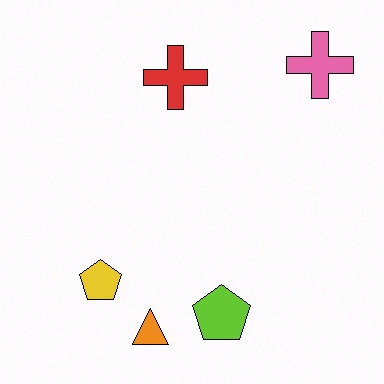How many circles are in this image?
There are no circles.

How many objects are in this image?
There are 5 objects.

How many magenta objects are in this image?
There are no magenta objects.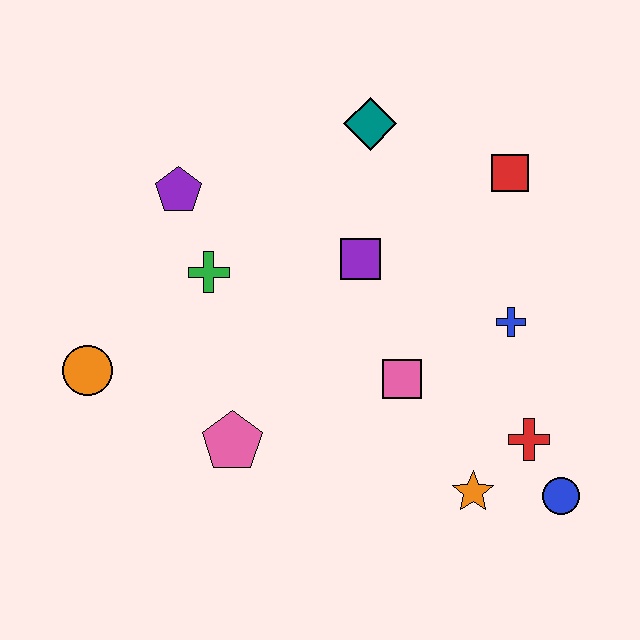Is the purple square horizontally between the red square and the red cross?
No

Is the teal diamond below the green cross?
No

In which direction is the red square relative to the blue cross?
The red square is above the blue cross.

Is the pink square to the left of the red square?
Yes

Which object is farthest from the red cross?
The orange circle is farthest from the red cross.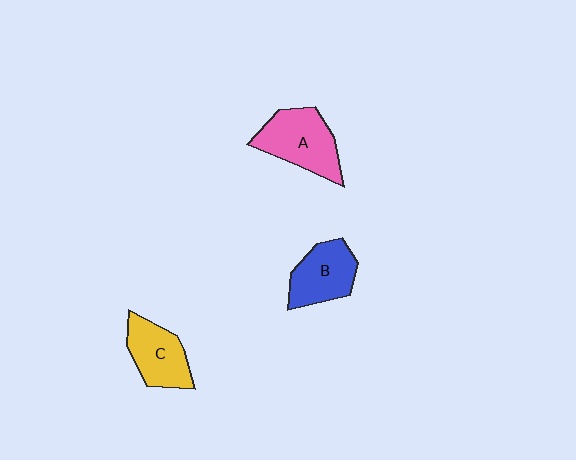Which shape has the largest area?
Shape A (pink).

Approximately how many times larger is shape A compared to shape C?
Approximately 1.2 times.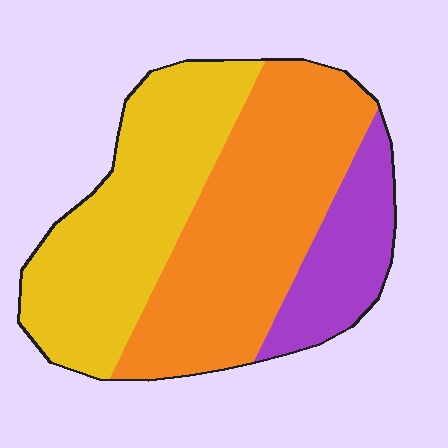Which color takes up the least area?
Purple, at roughly 15%.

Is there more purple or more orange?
Orange.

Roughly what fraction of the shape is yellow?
Yellow covers 39% of the shape.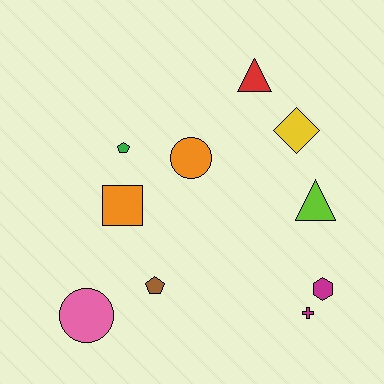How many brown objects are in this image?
There is 1 brown object.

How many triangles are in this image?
There are 2 triangles.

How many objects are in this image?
There are 10 objects.